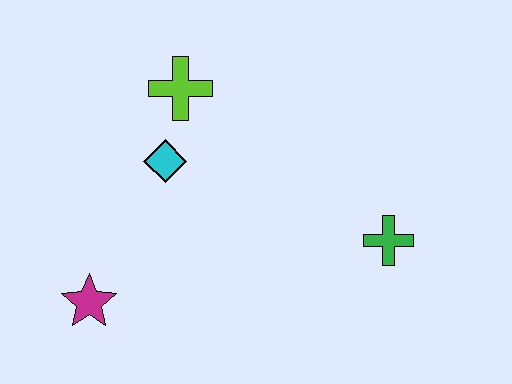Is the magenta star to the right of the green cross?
No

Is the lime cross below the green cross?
No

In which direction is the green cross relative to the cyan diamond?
The green cross is to the right of the cyan diamond.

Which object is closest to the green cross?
The cyan diamond is closest to the green cross.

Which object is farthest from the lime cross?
The green cross is farthest from the lime cross.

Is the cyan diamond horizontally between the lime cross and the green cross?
No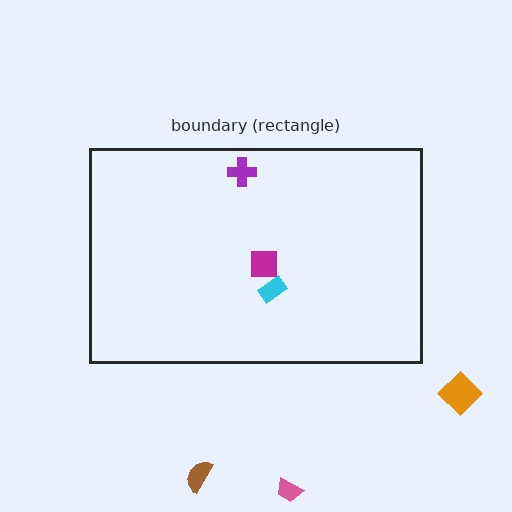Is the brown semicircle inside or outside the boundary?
Outside.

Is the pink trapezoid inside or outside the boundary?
Outside.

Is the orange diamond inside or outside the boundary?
Outside.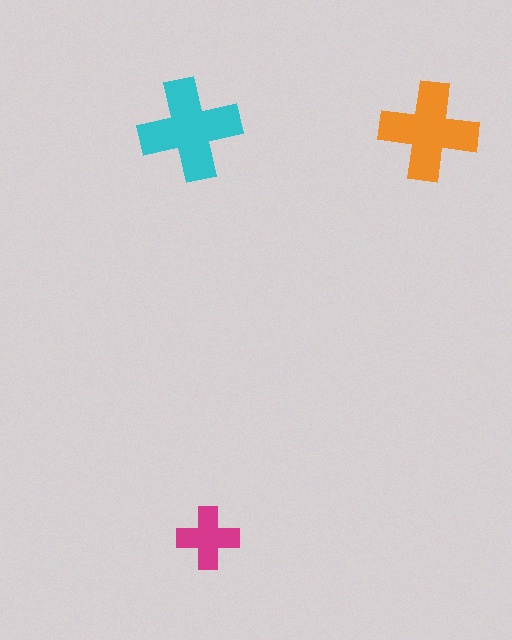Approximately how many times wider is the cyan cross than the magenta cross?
About 1.5 times wider.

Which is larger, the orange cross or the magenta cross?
The orange one.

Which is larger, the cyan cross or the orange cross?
The cyan one.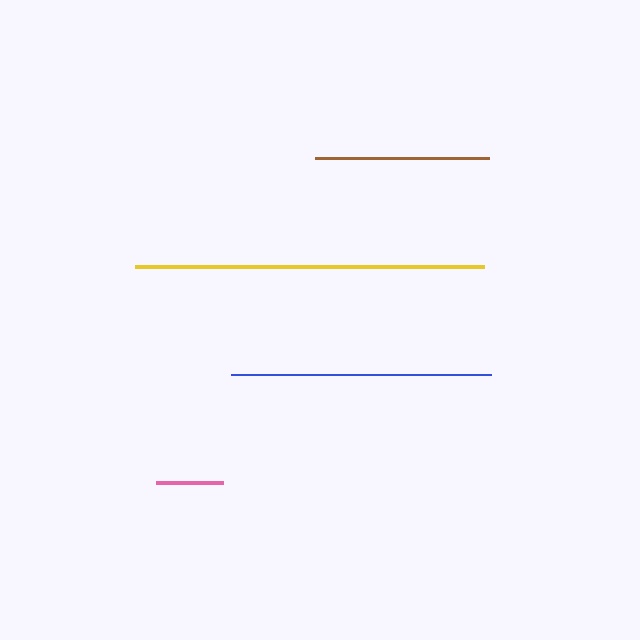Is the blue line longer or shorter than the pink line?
The blue line is longer than the pink line.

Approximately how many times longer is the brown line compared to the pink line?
The brown line is approximately 2.6 times the length of the pink line.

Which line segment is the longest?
The yellow line is the longest at approximately 349 pixels.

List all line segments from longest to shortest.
From longest to shortest: yellow, blue, brown, pink.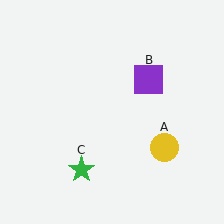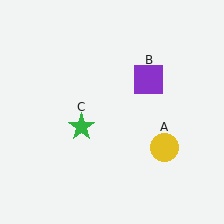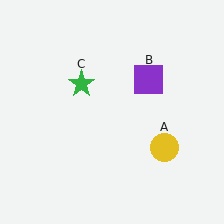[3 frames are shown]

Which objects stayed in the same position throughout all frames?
Yellow circle (object A) and purple square (object B) remained stationary.